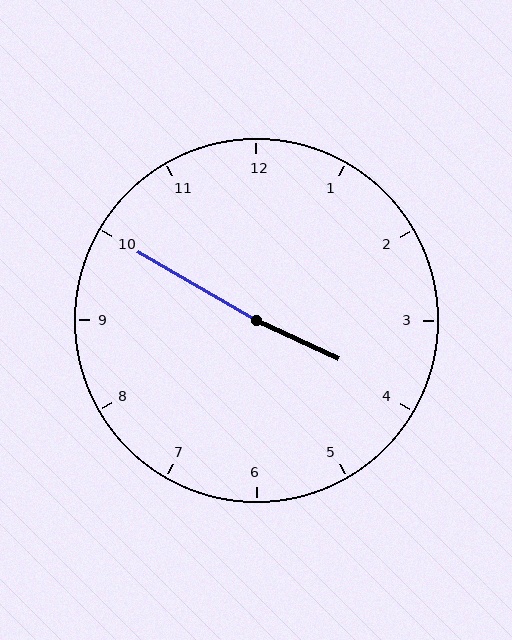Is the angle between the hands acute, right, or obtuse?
It is obtuse.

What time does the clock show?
3:50.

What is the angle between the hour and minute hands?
Approximately 175 degrees.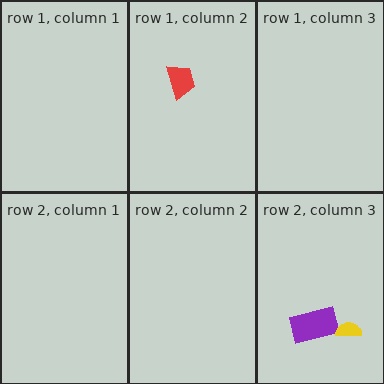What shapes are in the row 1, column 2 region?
The red trapezoid.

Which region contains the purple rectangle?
The row 2, column 3 region.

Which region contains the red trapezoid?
The row 1, column 2 region.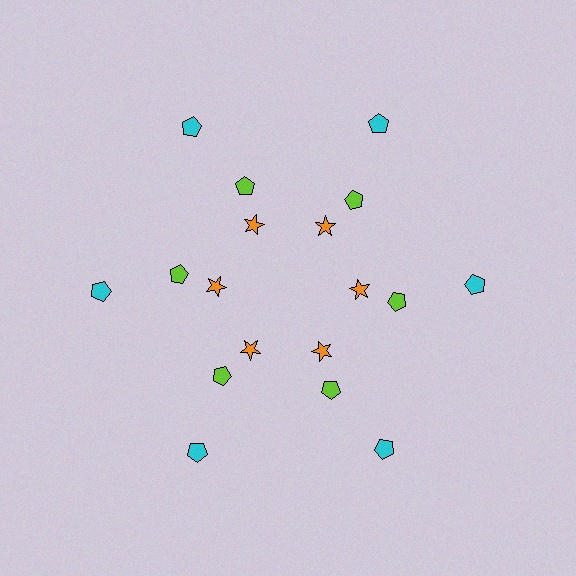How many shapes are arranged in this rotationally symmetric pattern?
There are 18 shapes, arranged in 6 groups of 3.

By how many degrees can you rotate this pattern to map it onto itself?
The pattern maps onto itself every 60 degrees of rotation.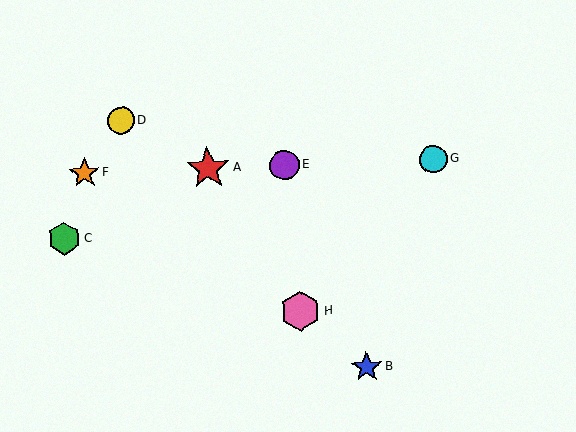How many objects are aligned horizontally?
4 objects (A, E, F, G) are aligned horizontally.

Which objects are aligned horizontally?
Objects A, E, F, G are aligned horizontally.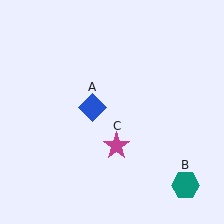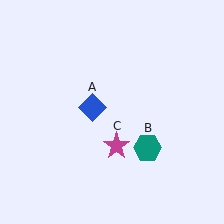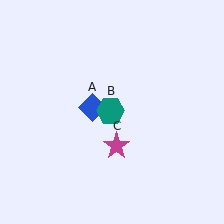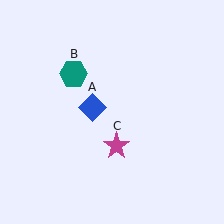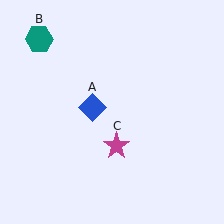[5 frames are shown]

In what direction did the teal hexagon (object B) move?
The teal hexagon (object B) moved up and to the left.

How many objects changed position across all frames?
1 object changed position: teal hexagon (object B).